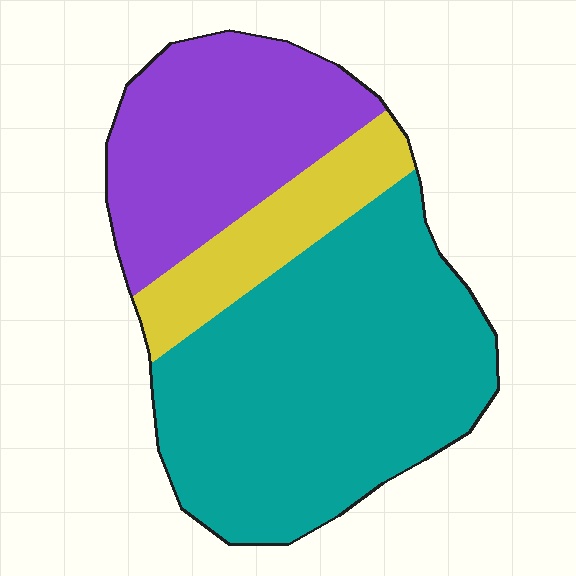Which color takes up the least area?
Yellow, at roughly 15%.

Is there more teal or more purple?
Teal.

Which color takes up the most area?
Teal, at roughly 55%.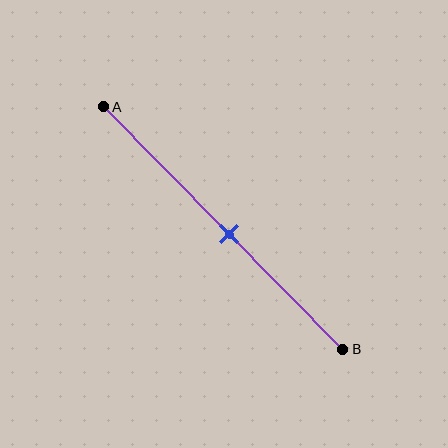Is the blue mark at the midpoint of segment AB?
Yes, the mark is approximately at the midpoint.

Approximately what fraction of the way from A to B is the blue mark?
The blue mark is approximately 55% of the way from A to B.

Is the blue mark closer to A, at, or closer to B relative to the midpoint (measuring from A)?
The blue mark is approximately at the midpoint of segment AB.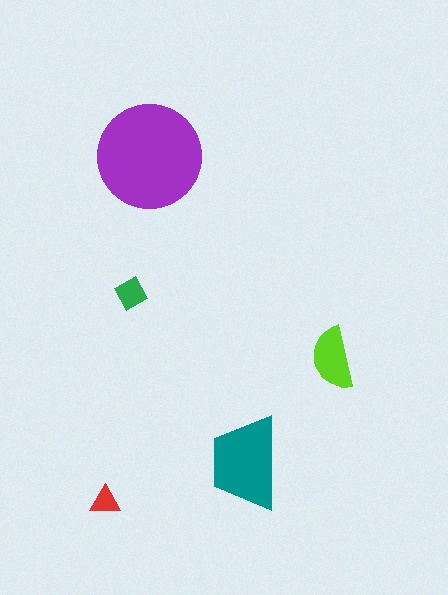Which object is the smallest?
The red triangle.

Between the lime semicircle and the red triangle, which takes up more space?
The lime semicircle.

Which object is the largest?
The purple circle.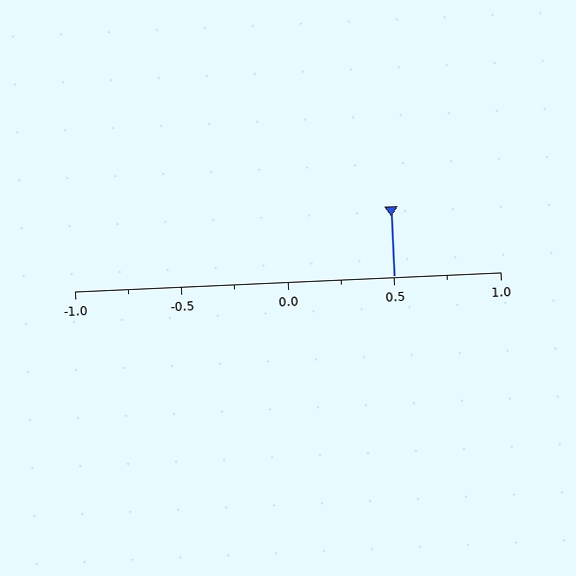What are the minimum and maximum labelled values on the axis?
The axis runs from -1.0 to 1.0.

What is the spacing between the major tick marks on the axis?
The major ticks are spaced 0.5 apart.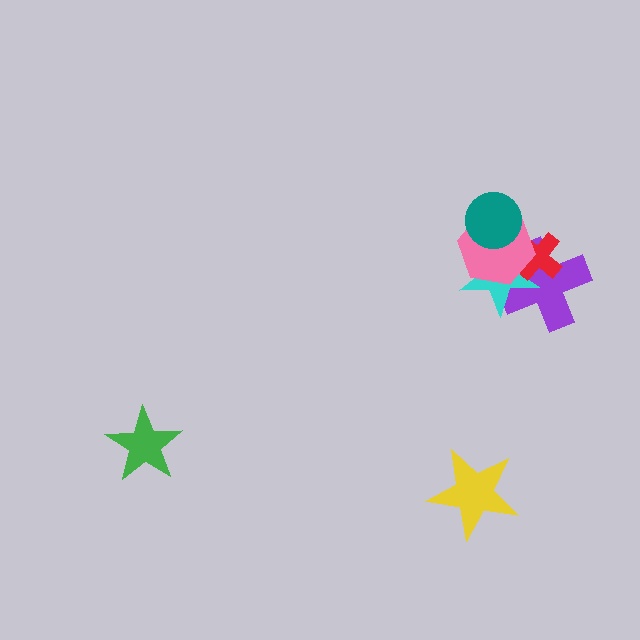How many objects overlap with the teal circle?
2 objects overlap with the teal circle.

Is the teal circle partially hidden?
No, no other shape covers it.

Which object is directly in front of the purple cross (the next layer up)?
The cyan star is directly in front of the purple cross.